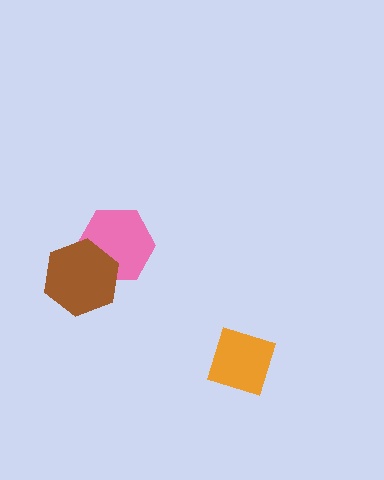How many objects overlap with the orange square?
0 objects overlap with the orange square.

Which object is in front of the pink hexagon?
The brown hexagon is in front of the pink hexagon.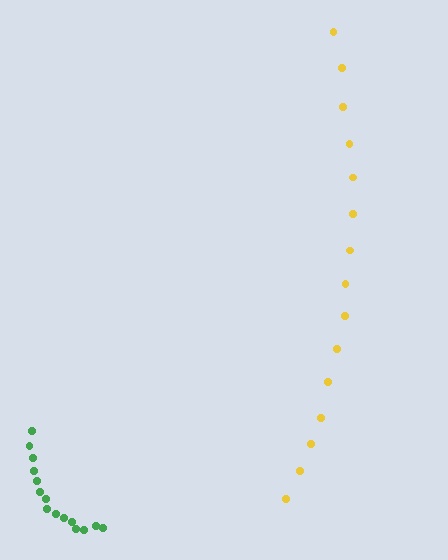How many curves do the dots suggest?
There are 2 distinct paths.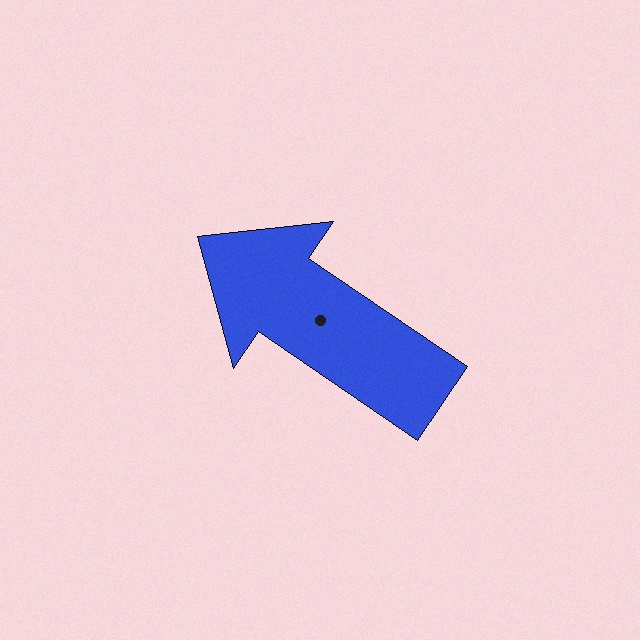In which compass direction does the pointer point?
Northwest.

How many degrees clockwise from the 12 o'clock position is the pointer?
Approximately 304 degrees.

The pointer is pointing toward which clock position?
Roughly 10 o'clock.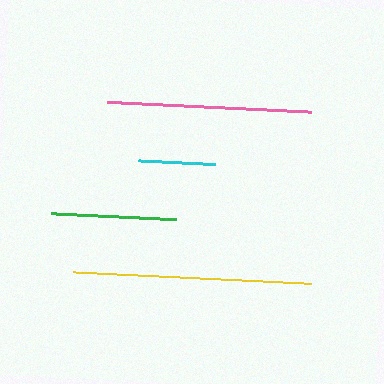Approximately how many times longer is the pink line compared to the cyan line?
The pink line is approximately 2.6 times the length of the cyan line.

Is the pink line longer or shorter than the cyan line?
The pink line is longer than the cyan line.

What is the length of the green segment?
The green segment is approximately 125 pixels long.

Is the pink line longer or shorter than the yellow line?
The yellow line is longer than the pink line.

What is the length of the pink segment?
The pink segment is approximately 205 pixels long.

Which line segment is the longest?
The yellow line is the longest at approximately 238 pixels.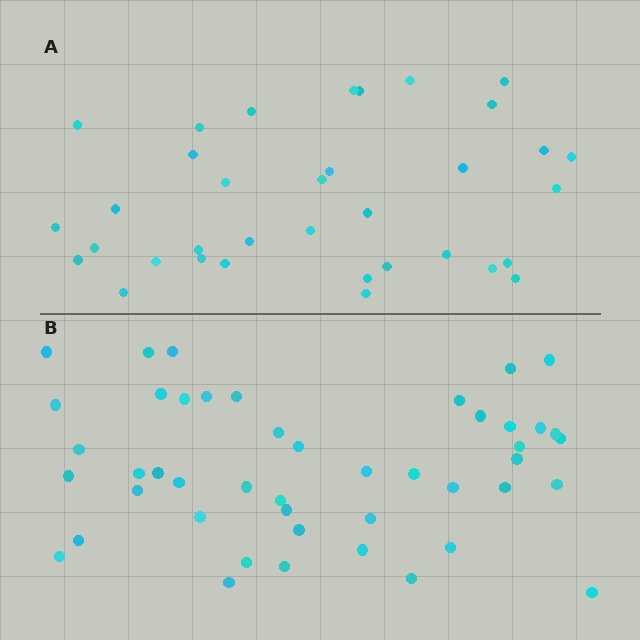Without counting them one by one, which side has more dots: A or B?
Region B (the bottom region) has more dots.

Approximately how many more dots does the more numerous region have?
Region B has roughly 12 or so more dots than region A.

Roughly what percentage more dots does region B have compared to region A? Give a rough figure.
About 30% more.